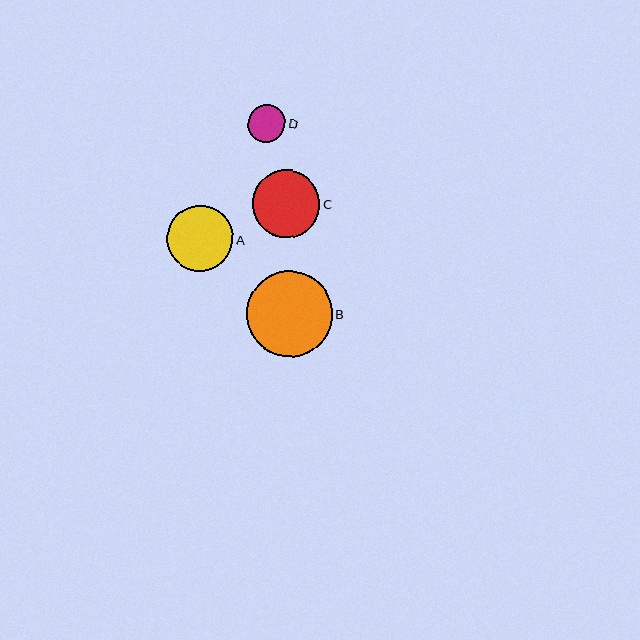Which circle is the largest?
Circle B is the largest with a size of approximately 86 pixels.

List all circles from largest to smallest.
From largest to smallest: B, C, A, D.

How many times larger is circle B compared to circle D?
Circle B is approximately 2.3 times the size of circle D.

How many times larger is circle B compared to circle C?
Circle B is approximately 1.3 times the size of circle C.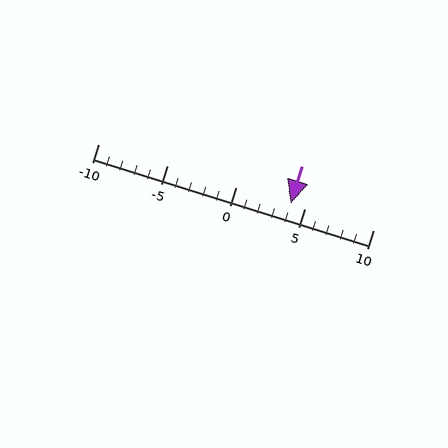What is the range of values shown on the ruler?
The ruler shows values from -10 to 10.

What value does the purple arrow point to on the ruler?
The purple arrow points to approximately 4.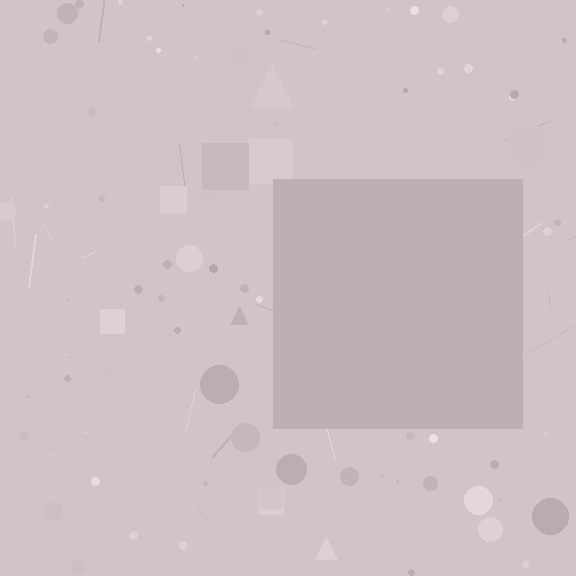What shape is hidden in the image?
A square is hidden in the image.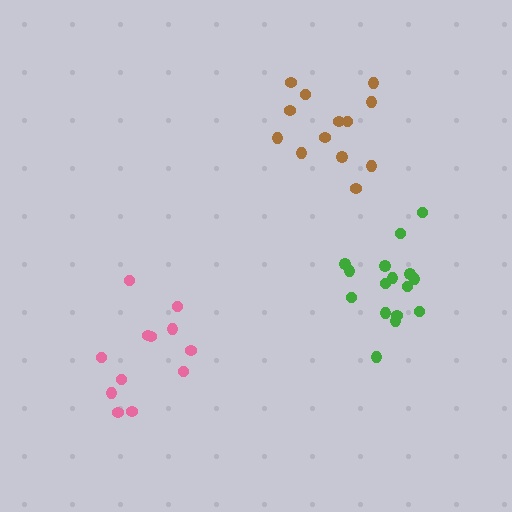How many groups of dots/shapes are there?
There are 3 groups.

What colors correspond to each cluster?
The clusters are colored: brown, pink, green.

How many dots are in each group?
Group 1: 13 dots, Group 2: 12 dots, Group 3: 16 dots (41 total).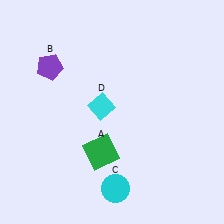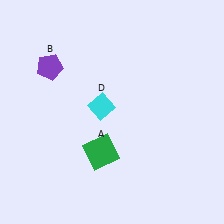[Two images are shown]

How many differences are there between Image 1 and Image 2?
There is 1 difference between the two images.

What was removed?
The cyan circle (C) was removed in Image 2.